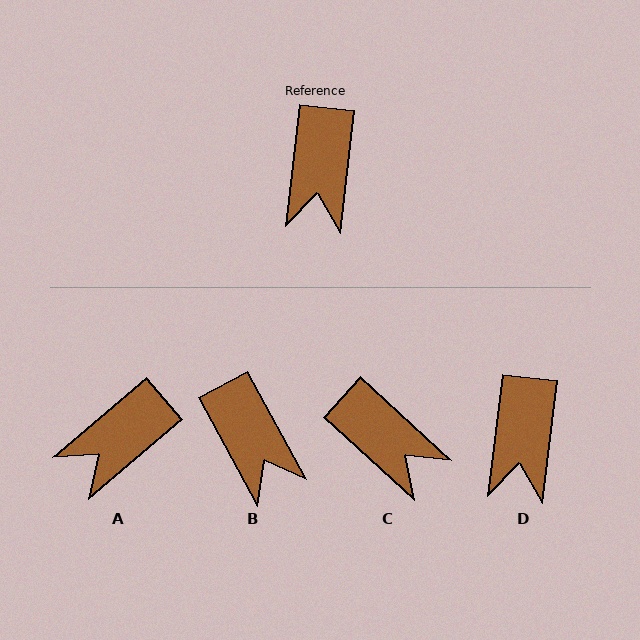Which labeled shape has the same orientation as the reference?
D.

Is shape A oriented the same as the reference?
No, it is off by about 43 degrees.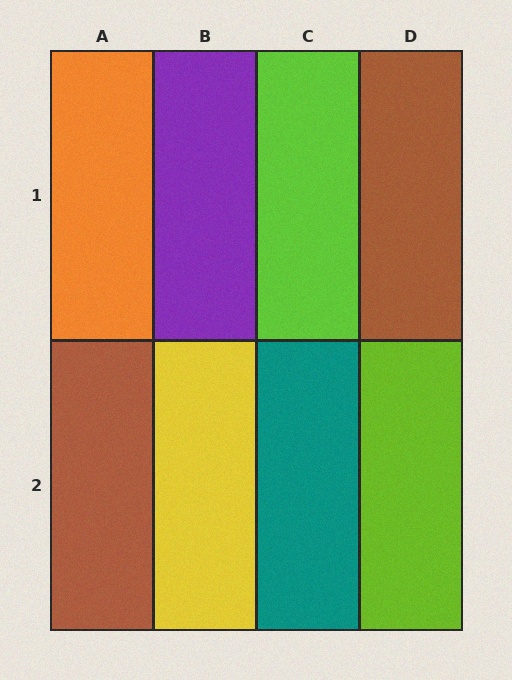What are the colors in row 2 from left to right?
Brown, yellow, teal, lime.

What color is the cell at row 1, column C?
Lime.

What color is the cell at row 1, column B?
Purple.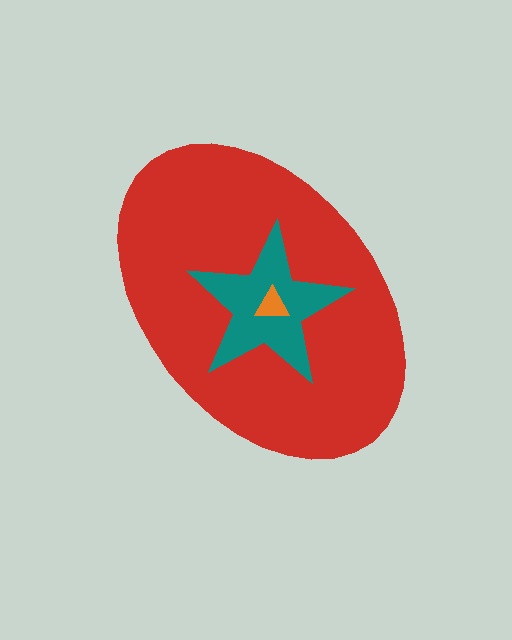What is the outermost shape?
The red ellipse.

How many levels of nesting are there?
3.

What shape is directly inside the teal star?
The orange triangle.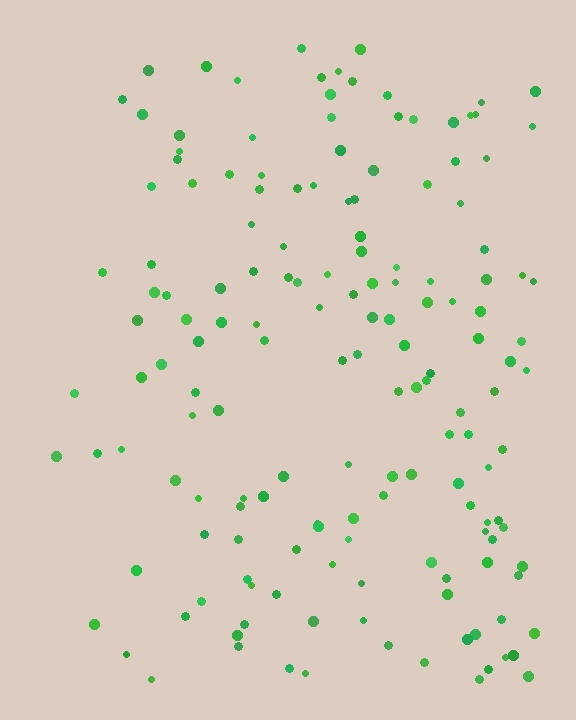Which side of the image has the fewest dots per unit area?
The left.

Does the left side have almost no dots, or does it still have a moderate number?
Still a moderate number, just noticeably fewer than the right.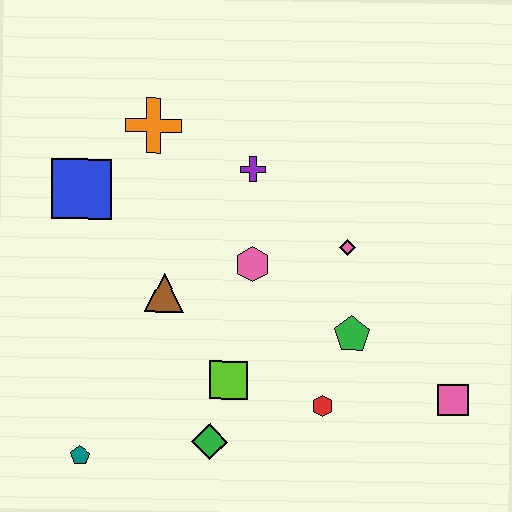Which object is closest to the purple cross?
The pink hexagon is closest to the purple cross.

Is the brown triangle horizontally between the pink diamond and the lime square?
No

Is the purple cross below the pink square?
No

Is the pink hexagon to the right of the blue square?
Yes